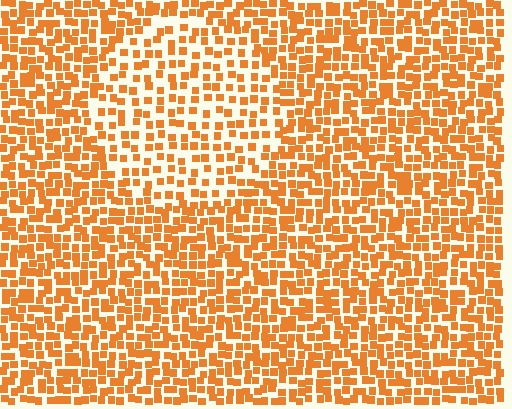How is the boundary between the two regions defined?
The boundary is defined by a change in element density (approximately 1.7x ratio). All elements are the same color, size, and shape.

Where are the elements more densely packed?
The elements are more densely packed outside the circle boundary.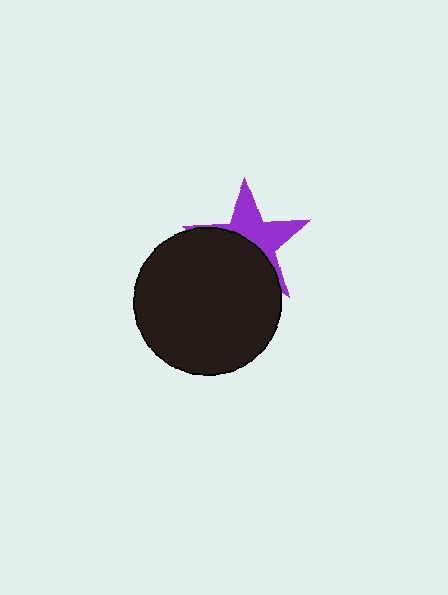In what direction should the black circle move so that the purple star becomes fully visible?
The black circle should move down. That is the shortest direction to clear the overlap and leave the purple star fully visible.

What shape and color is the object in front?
The object in front is a black circle.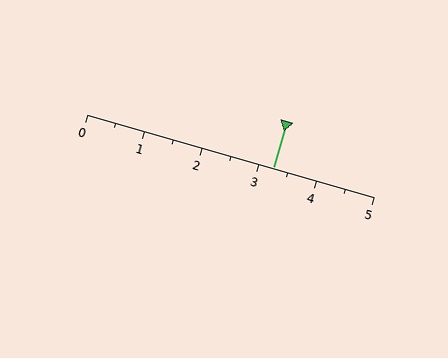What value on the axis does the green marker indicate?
The marker indicates approximately 3.2.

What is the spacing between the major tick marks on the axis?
The major ticks are spaced 1 apart.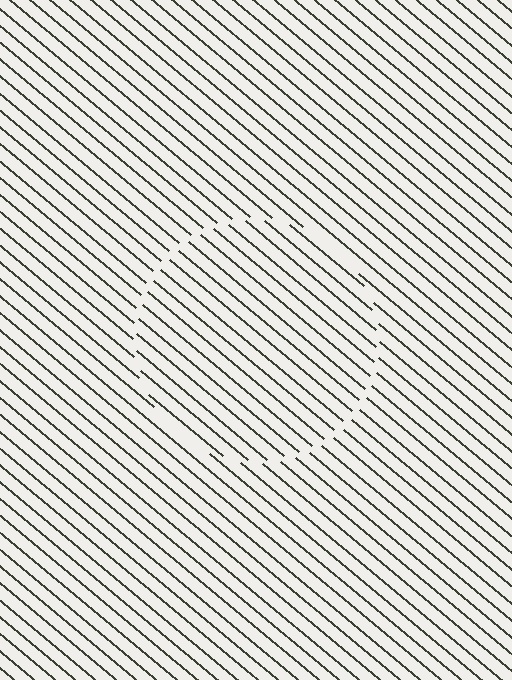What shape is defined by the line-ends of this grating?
An illusory circle. The interior of the shape contains the same grating, shifted by half a period — the contour is defined by the phase discontinuity where line-ends from the inner and outer gratings abut.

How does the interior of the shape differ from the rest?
The interior of the shape contains the same grating, shifted by half a period — the contour is defined by the phase discontinuity where line-ends from the inner and outer gratings abut.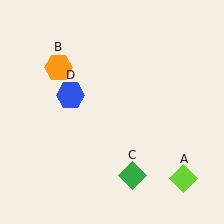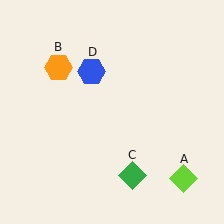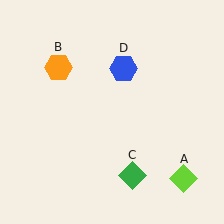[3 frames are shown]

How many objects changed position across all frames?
1 object changed position: blue hexagon (object D).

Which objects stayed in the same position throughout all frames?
Lime diamond (object A) and orange hexagon (object B) and green diamond (object C) remained stationary.